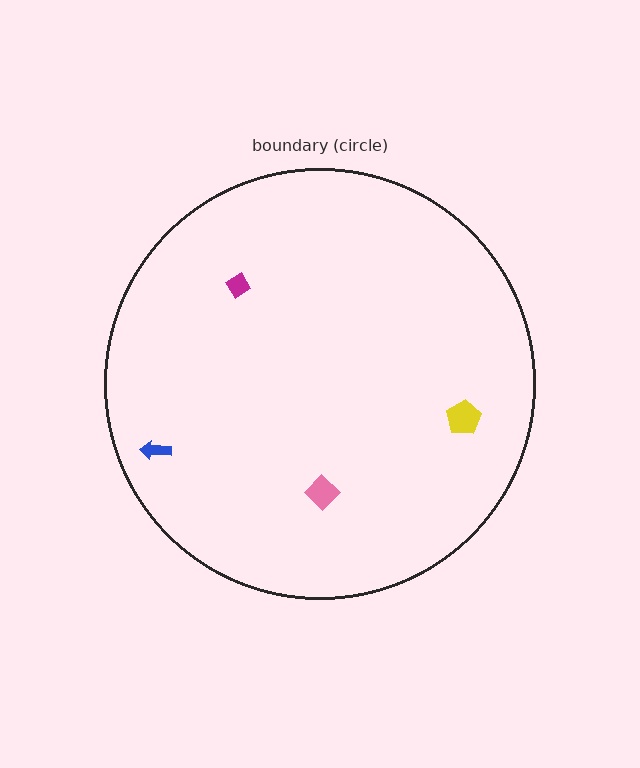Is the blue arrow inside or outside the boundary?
Inside.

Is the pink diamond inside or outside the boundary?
Inside.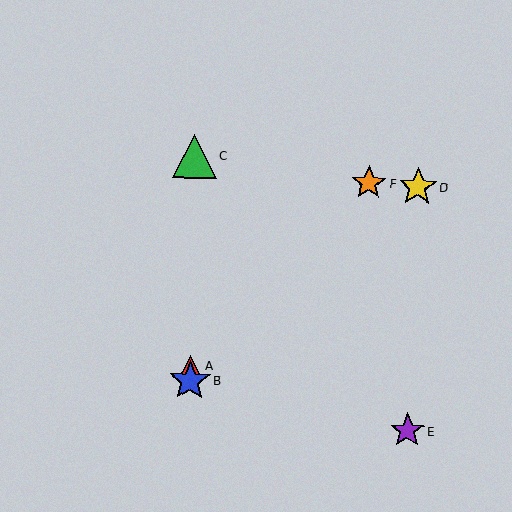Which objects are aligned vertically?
Objects A, B, C are aligned vertically.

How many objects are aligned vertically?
3 objects (A, B, C) are aligned vertically.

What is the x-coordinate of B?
Object B is at x≈190.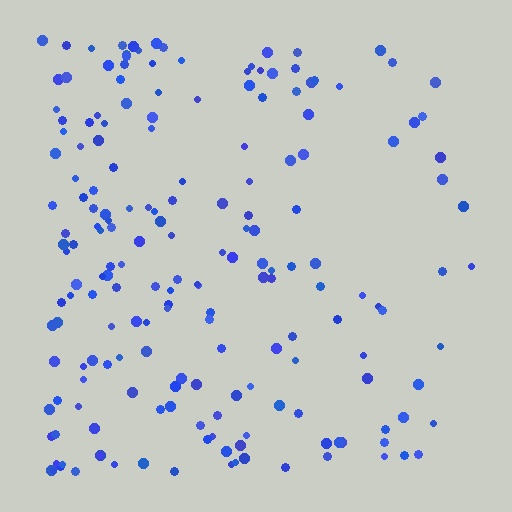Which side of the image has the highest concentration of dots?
The left.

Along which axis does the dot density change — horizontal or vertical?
Horizontal.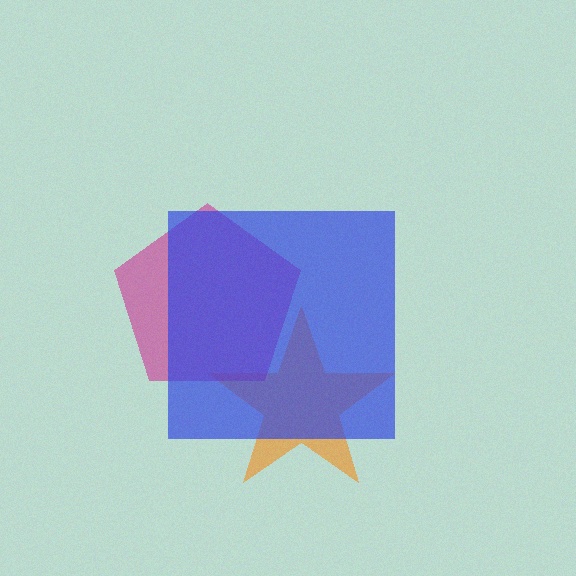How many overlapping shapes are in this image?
There are 3 overlapping shapes in the image.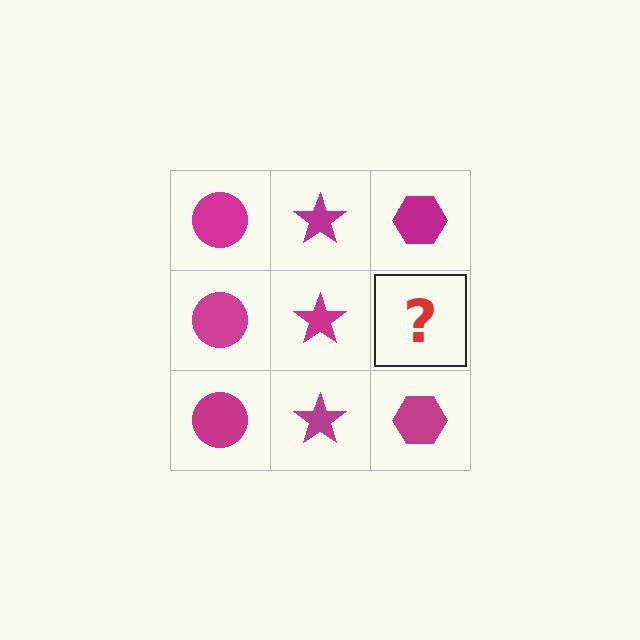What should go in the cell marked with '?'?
The missing cell should contain a magenta hexagon.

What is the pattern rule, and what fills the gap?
The rule is that each column has a consistent shape. The gap should be filled with a magenta hexagon.